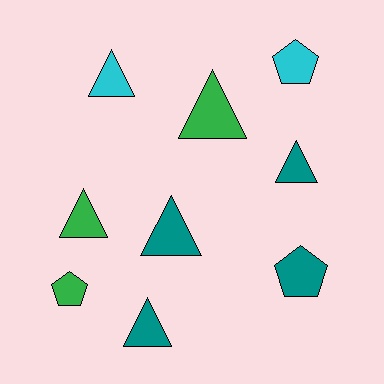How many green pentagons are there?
There is 1 green pentagon.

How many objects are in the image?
There are 9 objects.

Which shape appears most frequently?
Triangle, with 6 objects.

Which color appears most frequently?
Teal, with 4 objects.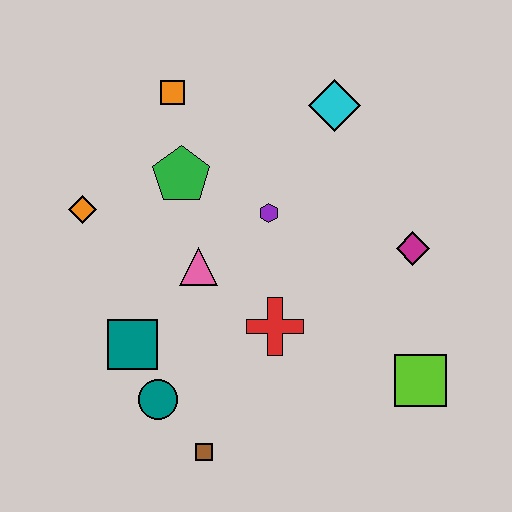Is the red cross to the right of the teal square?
Yes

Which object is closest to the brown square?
The teal circle is closest to the brown square.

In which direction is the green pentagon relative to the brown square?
The green pentagon is above the brown square.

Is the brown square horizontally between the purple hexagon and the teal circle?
Yes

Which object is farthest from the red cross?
The orange square is farthest from the red cross.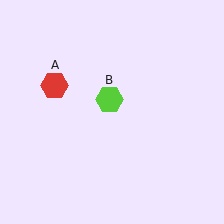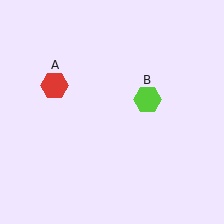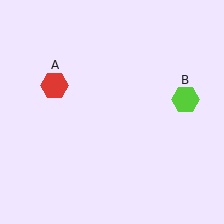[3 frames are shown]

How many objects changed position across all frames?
1 object changed position: lime hexagon (object B).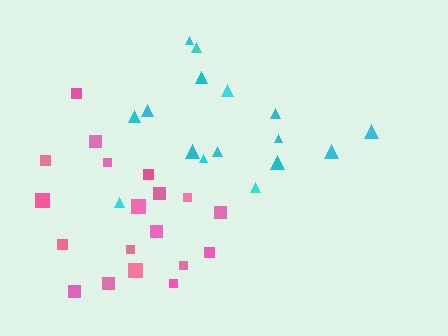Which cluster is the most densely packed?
Pink.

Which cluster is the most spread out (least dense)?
Cyan.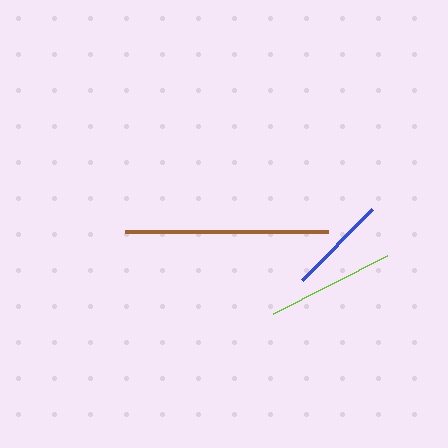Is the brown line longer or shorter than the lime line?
The brown line is longer than the lime line.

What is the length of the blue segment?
The blue segment is approximately 100 pixels long.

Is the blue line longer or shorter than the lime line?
The lime line is longer than the blue line.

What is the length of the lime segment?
The lime segment is approximately 128 pixels long.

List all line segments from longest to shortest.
From longest to shortest: brown, lime, blue.